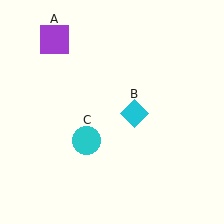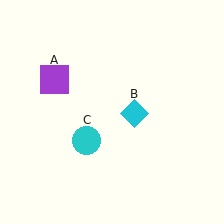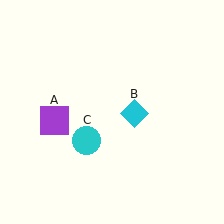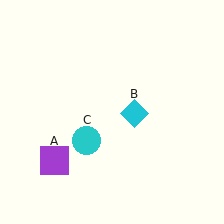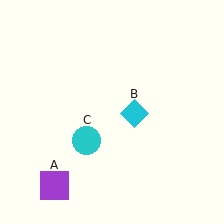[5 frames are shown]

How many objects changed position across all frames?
1 object changed position: purple square (object A).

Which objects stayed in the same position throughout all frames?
Cyan diamond (object B) and cyan circle (object C) remained stationary.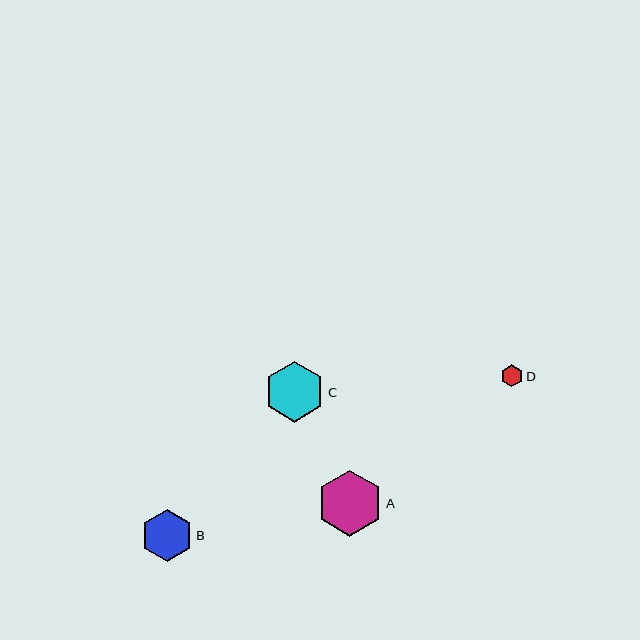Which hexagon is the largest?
Hexagon A is the largest with a size of approximately 66 pixels.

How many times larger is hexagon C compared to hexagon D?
Hexagon C is approximately 2.7 times the size of hexagon D.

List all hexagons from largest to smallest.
From largest to smallest: A, C, B, D.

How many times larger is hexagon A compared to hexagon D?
Hexagon A is approximately 3.0 times the size of hexagon D.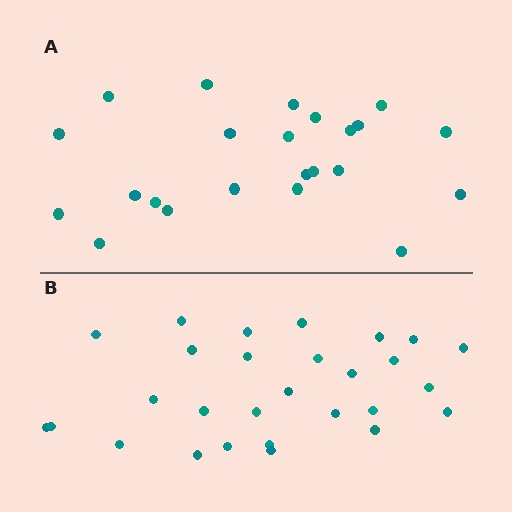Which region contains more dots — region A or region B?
Region B (the bottom region) has more dots.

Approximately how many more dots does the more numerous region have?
Region B has about 5 more dots than region A.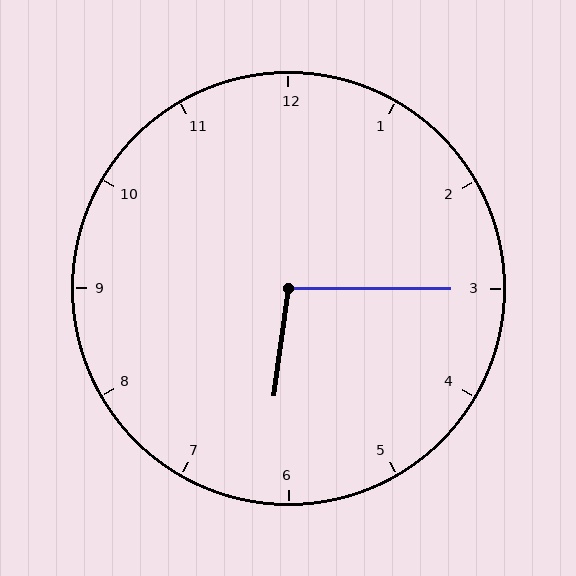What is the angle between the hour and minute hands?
Approximately 98 degrees.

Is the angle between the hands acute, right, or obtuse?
It is obtuse.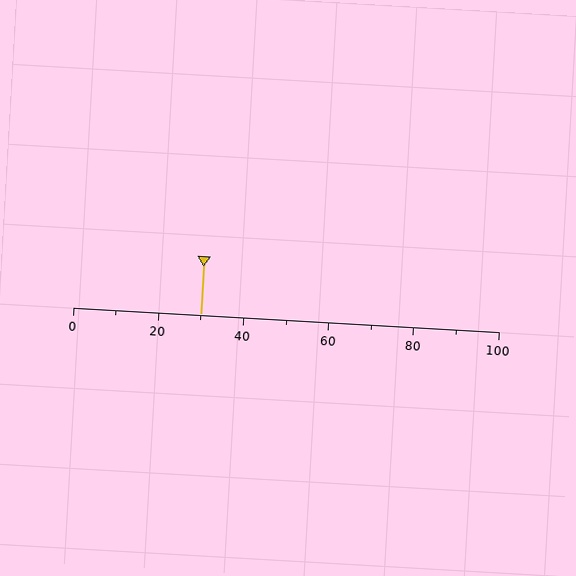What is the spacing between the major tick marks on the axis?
The major ticks are spaced 20 apart.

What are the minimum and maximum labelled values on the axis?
The axis runs from 0 to 100.